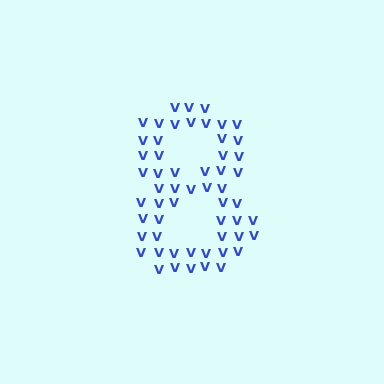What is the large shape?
The large shape is the digit 8.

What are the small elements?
The small elements are letter V's.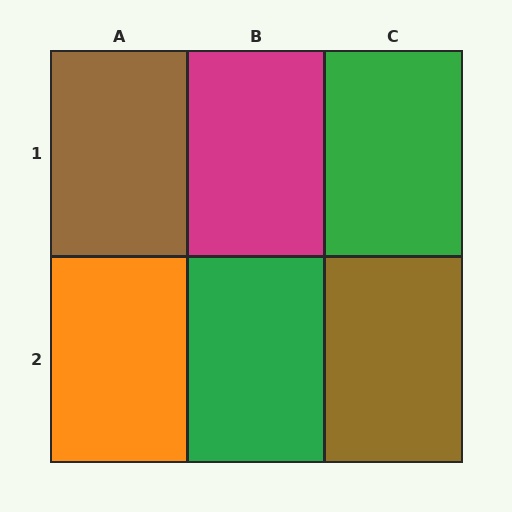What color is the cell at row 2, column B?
Green.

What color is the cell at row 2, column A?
Orange.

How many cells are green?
2 cells are green.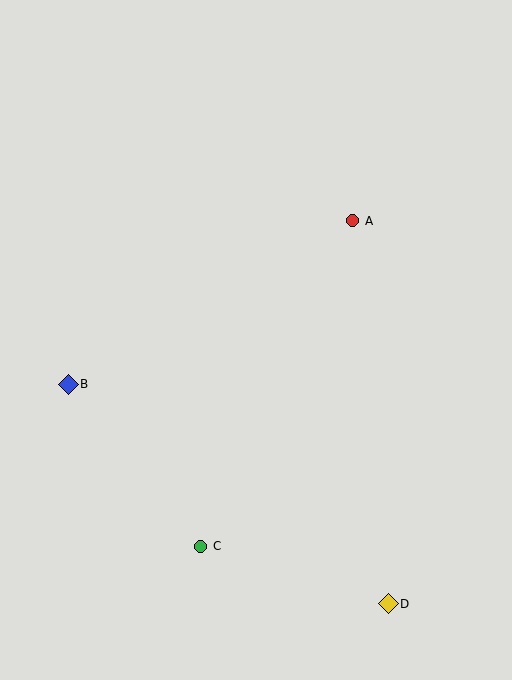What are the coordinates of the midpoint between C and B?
The midpoint between C and B is at (135, 465).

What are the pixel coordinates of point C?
Point C is at (201, 546).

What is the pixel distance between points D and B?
The distance between D and B is 388 pixels.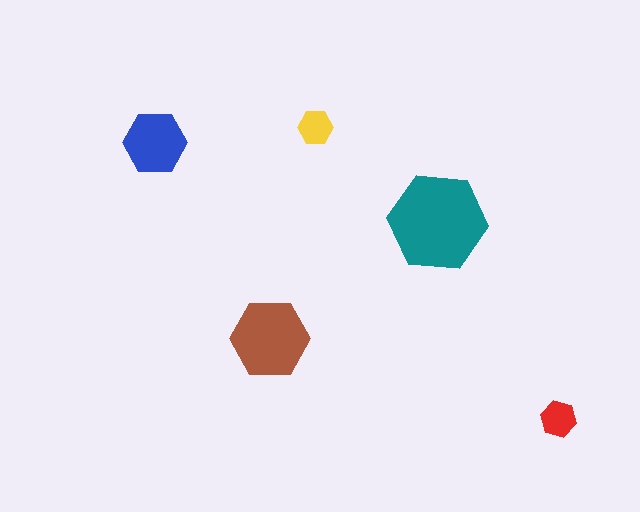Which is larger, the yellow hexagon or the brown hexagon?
The brown one.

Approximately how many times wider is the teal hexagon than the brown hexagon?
About 1.5 times wider.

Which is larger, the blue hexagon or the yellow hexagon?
The blue one.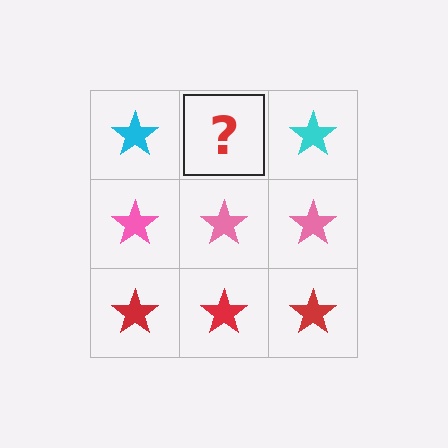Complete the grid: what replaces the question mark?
The question mark should be replaced with a cyan star.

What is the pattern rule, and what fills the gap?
The rule is that each row has a consistent color. The gap should be filled with a cyan star.